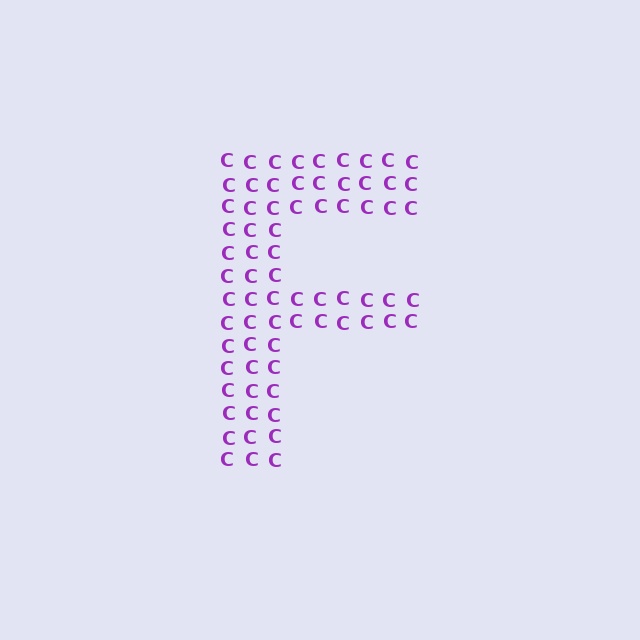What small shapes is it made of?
It is made of small letter C's.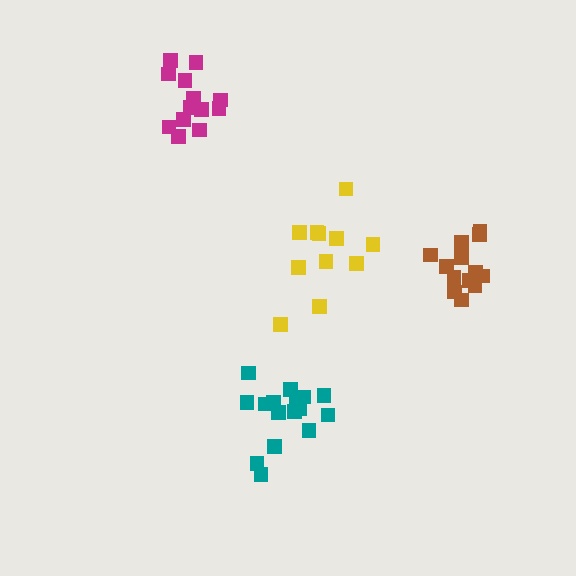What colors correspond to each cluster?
The clusters are colored: brown, teal, yellow, magenta.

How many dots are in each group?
Group 1: 13 dots, Group 2: 16 dots, Group 3: 11 dots, Group 4: 13 dots (53 total).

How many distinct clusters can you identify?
There are 4 distinct clusters.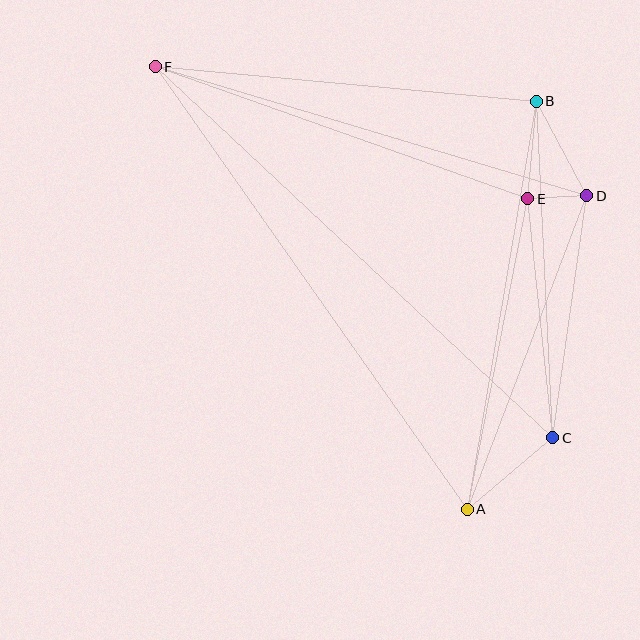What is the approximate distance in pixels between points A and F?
The distance between A and F is approximately 541 pixels.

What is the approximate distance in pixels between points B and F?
The distance between B and F is approximately 382 pixels.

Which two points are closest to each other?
Points D and E are closest to each other.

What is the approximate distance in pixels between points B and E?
The distance between B and E is approximately 98 pixels.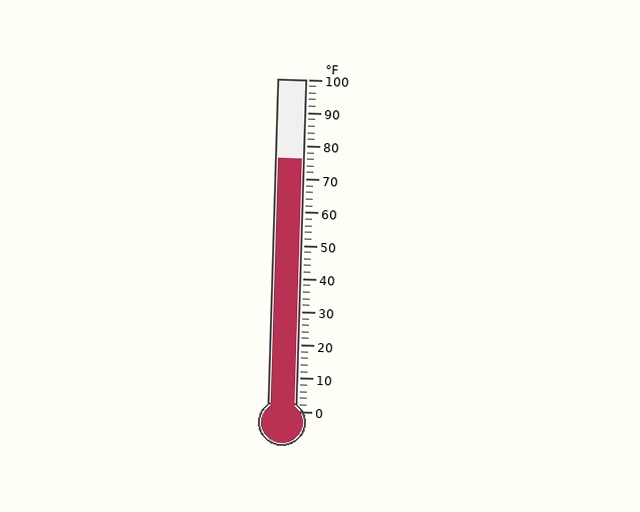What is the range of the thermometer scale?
The thermometer scale ranges from 0°F to 100°F.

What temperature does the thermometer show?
The thermometer shows approximately 76°F.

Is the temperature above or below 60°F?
The temperature is above 60°F.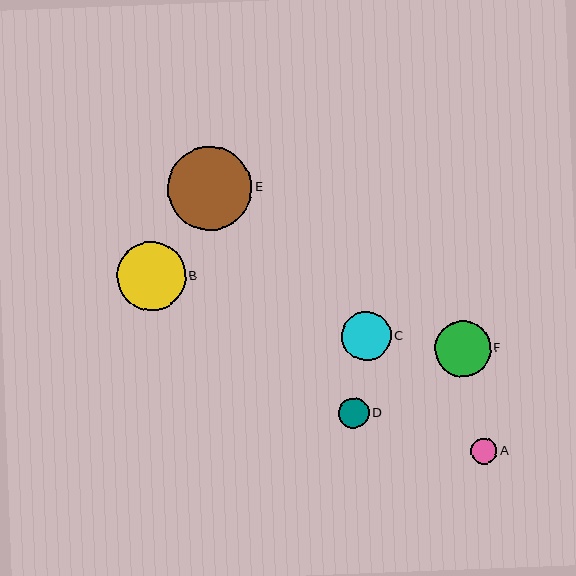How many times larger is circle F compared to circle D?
Circle F is approximately 1.8 times the size of circle D.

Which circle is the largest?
Circle E is the largest with a size of approximately 84 pixels.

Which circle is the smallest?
Circle A is the smallest with a size of approximately 27 pixels.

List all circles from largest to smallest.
From largest to smallest: E, B, F, C, D, A.